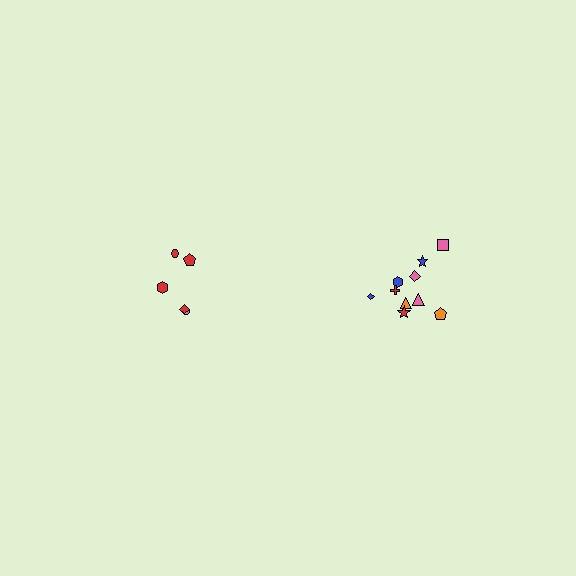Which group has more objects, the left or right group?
The right group.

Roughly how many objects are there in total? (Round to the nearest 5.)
Roughly 15 objects in total.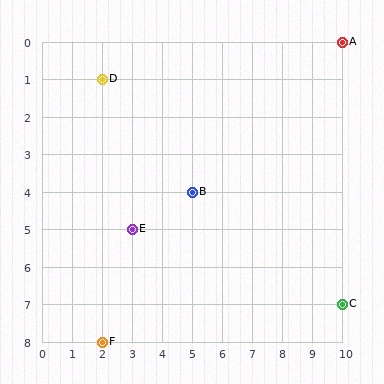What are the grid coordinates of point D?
Point D is at grid coordinates (2, 1).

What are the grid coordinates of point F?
Point F is at grid coordinates (2, 8).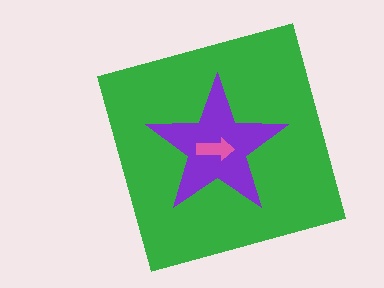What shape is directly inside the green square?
The purple star.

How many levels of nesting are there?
3.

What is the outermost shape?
The green square.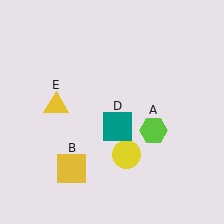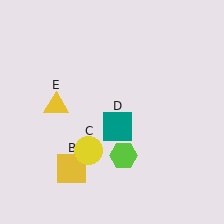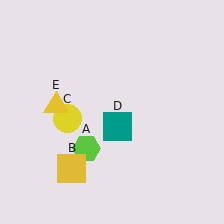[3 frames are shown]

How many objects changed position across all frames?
2 objects changed position: lime hexagon (object A), yellow circle (object C).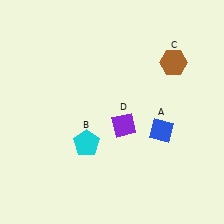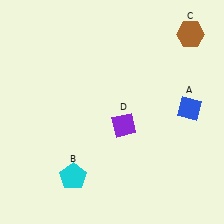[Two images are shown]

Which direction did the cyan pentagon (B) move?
The cyan pentagon (B) moved down.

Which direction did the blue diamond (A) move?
The blue diamond (A) moved right.